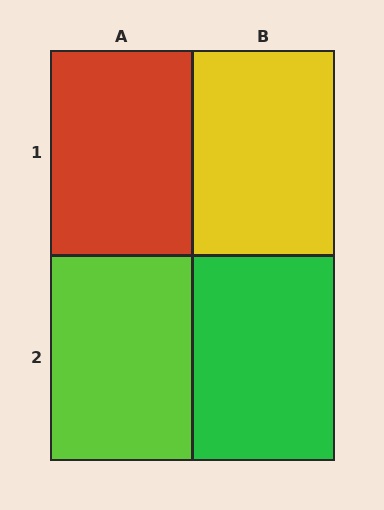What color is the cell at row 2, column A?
Lime.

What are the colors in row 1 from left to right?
Red, yellow.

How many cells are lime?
1 cell is lime.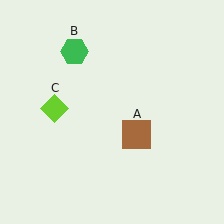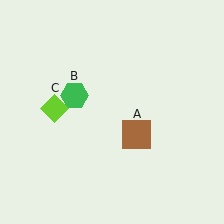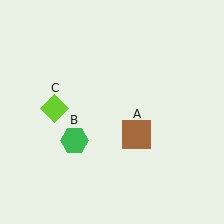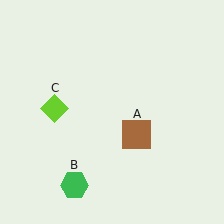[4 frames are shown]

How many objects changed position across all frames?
1 object changed position: green hexagon (object B).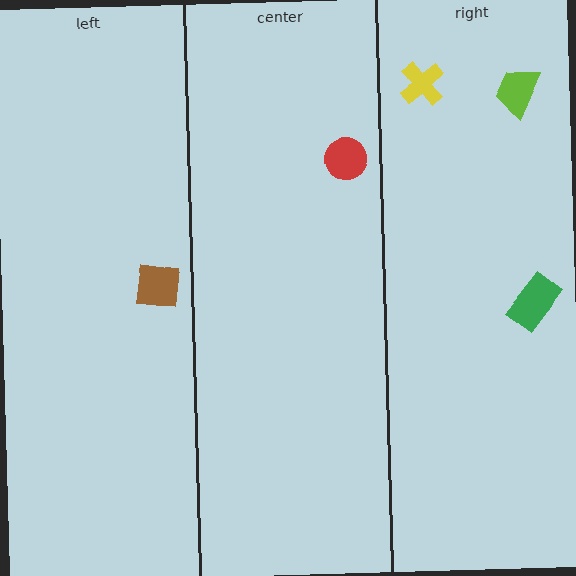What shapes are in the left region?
The brown square.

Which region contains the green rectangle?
The right region.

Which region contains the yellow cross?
The right region.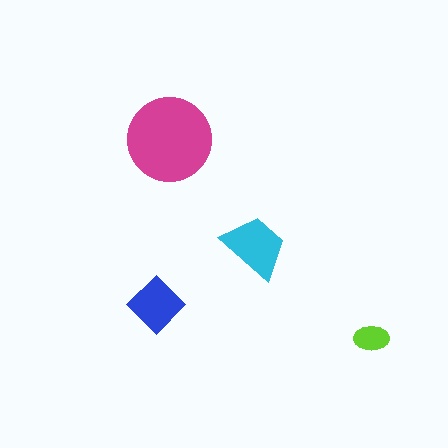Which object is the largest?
The magenta circle.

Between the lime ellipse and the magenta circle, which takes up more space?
The magenta circle.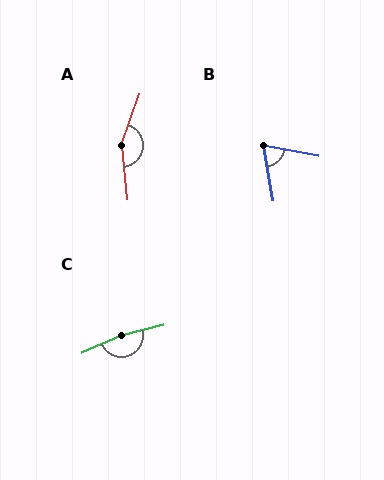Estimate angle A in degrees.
Approximately 154 degrees.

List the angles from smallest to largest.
B (70°), A (154°), C (170°).